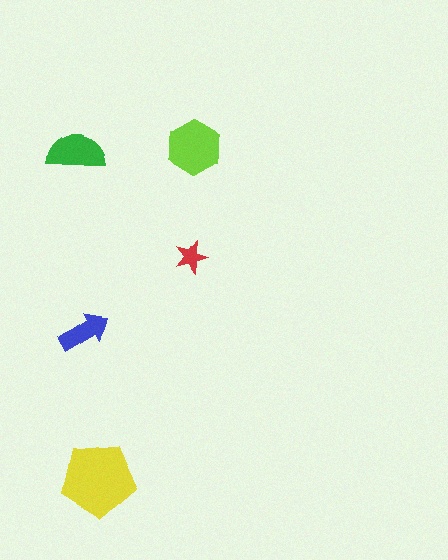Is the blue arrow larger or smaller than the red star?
Larger.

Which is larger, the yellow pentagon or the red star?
The yellow pentagon.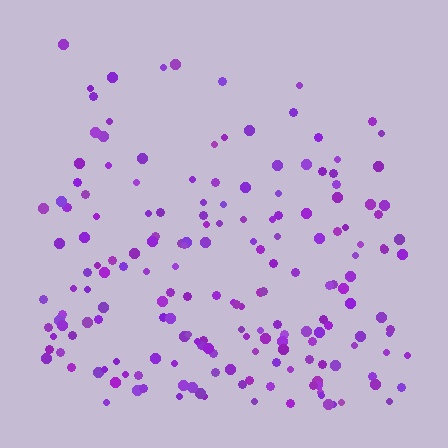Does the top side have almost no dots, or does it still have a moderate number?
Still a moderate number, just noticeably fewer than the bottom.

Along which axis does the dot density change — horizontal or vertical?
Vertical.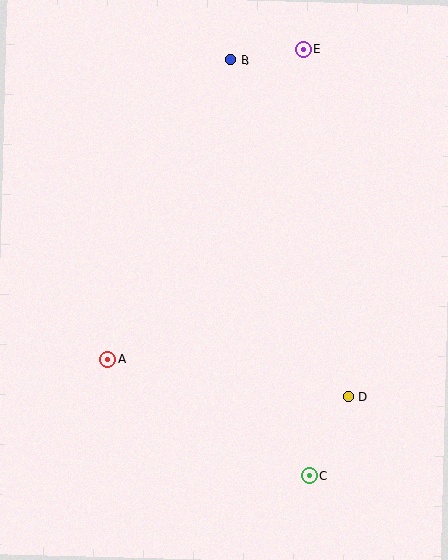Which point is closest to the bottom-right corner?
Point C is closest to the bottom-right corner.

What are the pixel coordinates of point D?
Point D is at (348, 397).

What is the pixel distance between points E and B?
The distance between E and B is 74 pixels.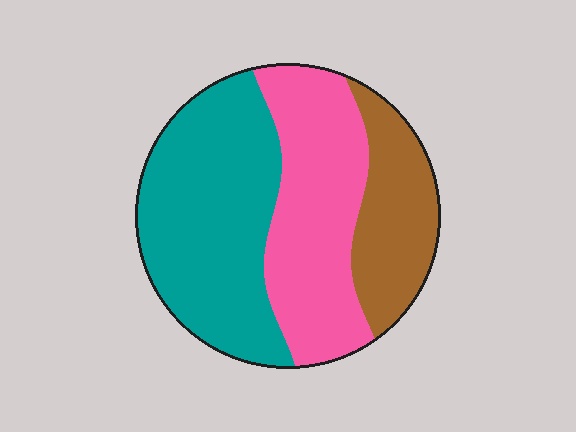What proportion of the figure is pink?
Pink takes up between a quarter and a half of the figure.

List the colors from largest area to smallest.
From largest to smallest: teal, pink, brown.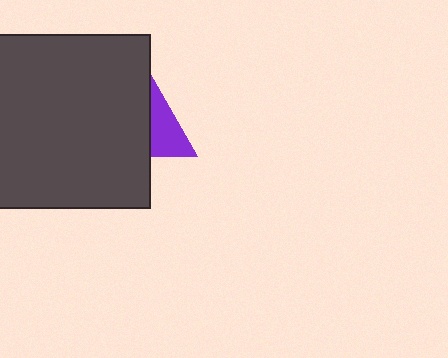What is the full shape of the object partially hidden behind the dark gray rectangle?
The partially hidden object is a purple triangle.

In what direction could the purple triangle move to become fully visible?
The purple triangle could move right. That would shift it out from behind the dark gray rectangle entirely.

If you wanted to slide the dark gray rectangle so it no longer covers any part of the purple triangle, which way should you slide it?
Slide it left — that is the most direct way to separate the two shapes.